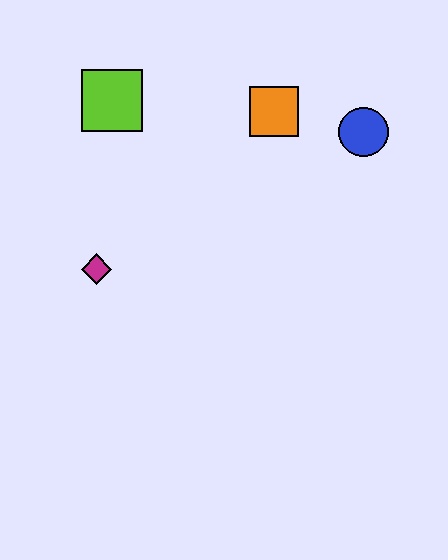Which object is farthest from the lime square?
The blue circle is farthest from the lime square.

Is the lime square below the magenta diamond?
No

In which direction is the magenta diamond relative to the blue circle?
The magenta diamond is to the left of the blue circle.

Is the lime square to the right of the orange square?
No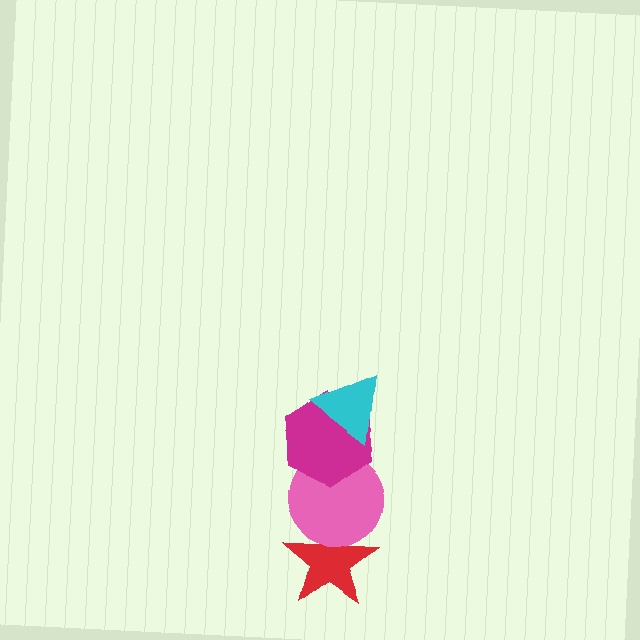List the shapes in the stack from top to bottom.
From top to bottom: the cyan triangle, the magenta hexagon, the pink circle, the red star.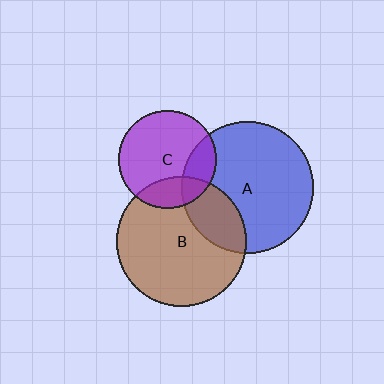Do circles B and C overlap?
Yes.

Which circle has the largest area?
Circle A (blue).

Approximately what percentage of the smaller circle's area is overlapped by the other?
Approximately 20%.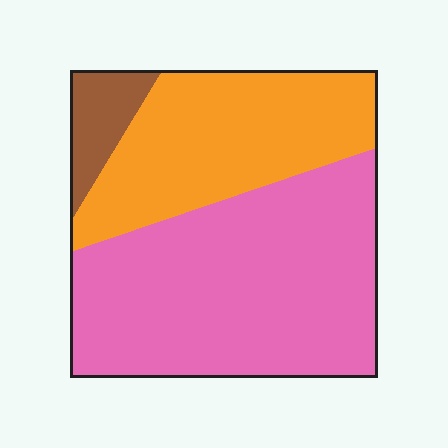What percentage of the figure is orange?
Orange takes up about one third (1/3) of the figure.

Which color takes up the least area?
Brown, at roughly 5%.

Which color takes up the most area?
Pink, at roughly 60%.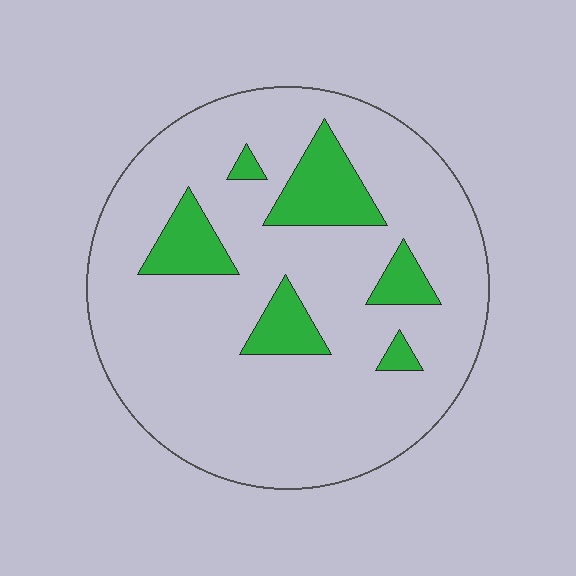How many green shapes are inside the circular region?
6.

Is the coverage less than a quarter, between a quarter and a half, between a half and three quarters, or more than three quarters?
Less than a quarter.